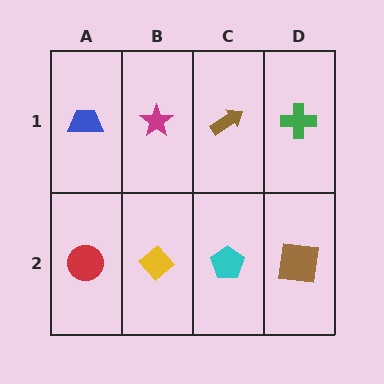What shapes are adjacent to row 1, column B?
A yellow diamond (row 2, column B), a blue trapezoid (row 1, column A), a brown arrow (row 1, column C).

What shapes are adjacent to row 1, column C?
A cyan pentagon (row 2, column C), a magenta star (row 1, column B), a green cross (row 1, column D).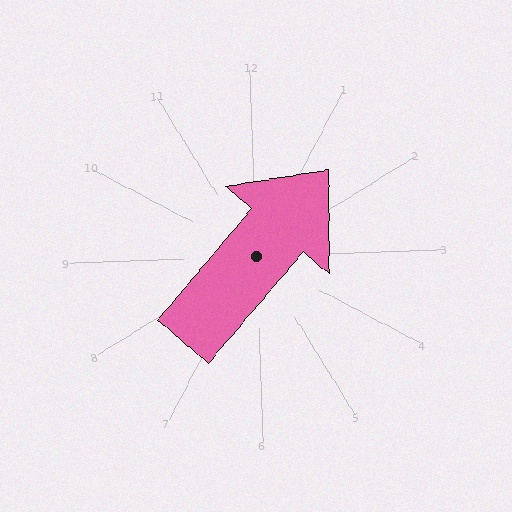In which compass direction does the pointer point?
Northeast.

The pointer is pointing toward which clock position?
Roughly 1 o'clock.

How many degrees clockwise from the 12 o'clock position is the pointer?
Approximately 42 degrees.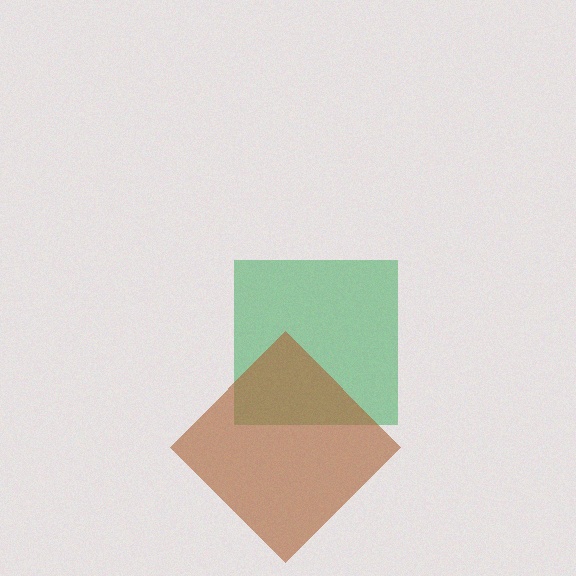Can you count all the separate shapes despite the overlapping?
Yes, there are 2 separate shapes.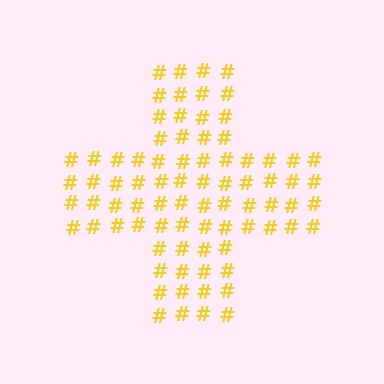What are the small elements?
The small elements are hash symbols.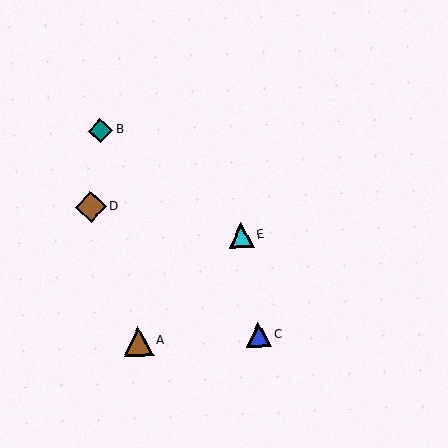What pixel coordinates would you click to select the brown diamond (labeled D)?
Click at (91, 207) to select the brown diamond D.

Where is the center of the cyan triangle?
The center of the cyan triangle is at (241, 235).